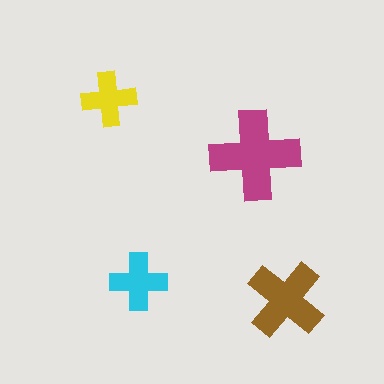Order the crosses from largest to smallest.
the magenta one, the brown one, the cyan one, the yellow one.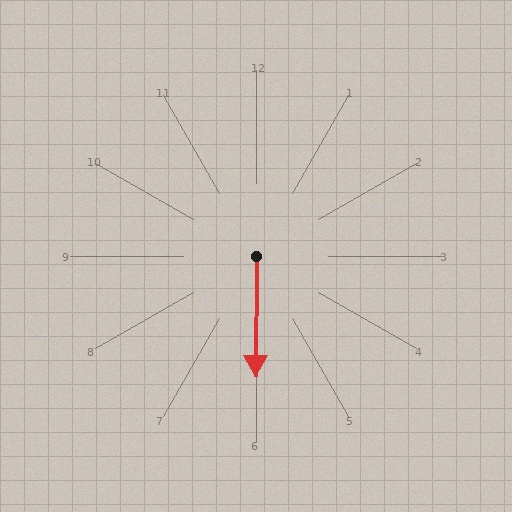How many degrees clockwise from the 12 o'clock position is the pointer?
Approximately 180 degrees.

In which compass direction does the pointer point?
South.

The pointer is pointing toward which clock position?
Roughly 6 o'clock.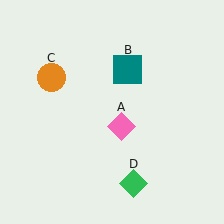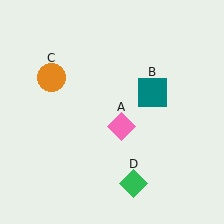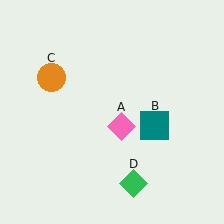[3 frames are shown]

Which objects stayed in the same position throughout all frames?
Pink diamond (object A) and orange circle (object C) and green diamond (object D) remained stationary.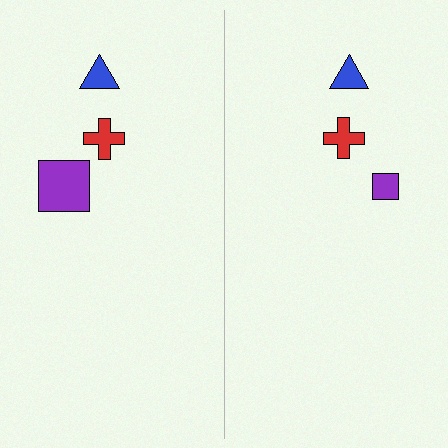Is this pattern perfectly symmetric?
No, the pattern is not perfectly symmetric. The purple square on the right side has a different size than its mirror counterpart.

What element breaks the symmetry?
The purple square on the right side has a different size than its mirror counterpart.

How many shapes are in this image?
There are 6 shapes in this image.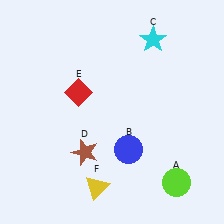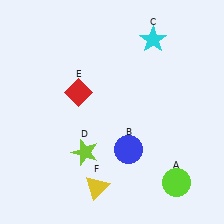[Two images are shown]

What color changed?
The star (D) changed from brown in Image 1 to lime in Image 2.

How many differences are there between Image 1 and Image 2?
There is 1 difference between the two images.